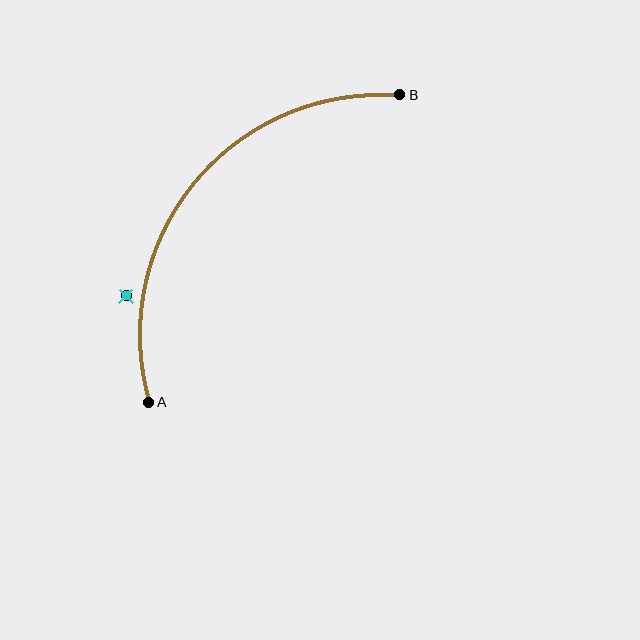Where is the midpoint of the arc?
The arc midpoint is the point on the curve farthest from the straight line joining A and B. It sits above and to the left of that line.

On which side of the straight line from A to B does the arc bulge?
The arc bulges above and to the left of the straight line connecting A and B.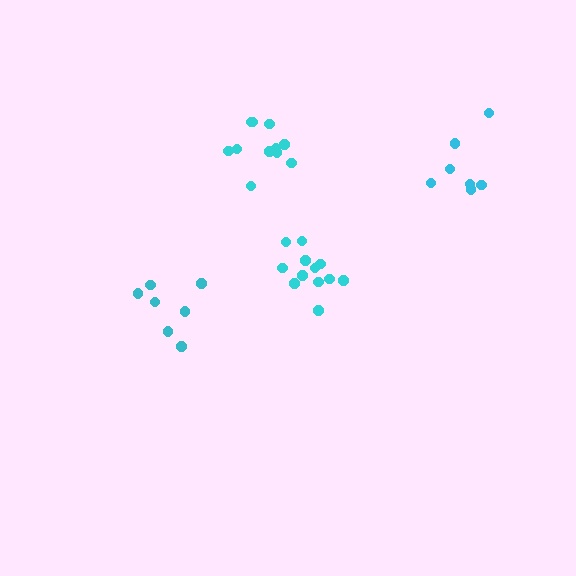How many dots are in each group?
Group 1: 7 dots, Group 2: 7 dots, Group 3: 12 dots, Group 4: 11 dots (37 total).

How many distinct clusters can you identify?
There are 4 distinct clusters.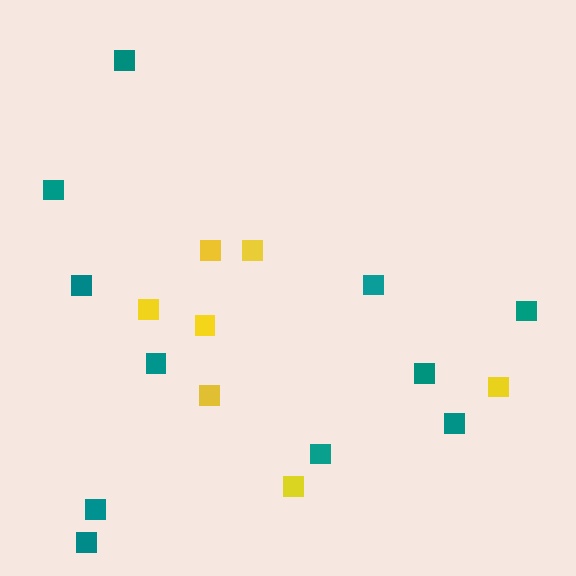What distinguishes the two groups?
There are 2 groups: one group of teal squares (11) and one group of yellow squares (7).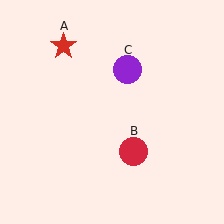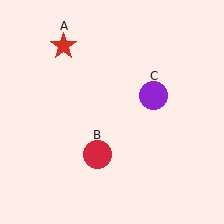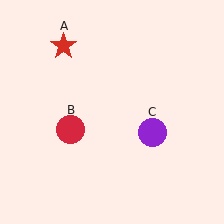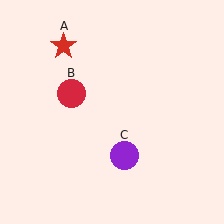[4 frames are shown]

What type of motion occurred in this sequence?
The red circle (object B), purple circle (object C) rotated clockwise around the center of the scene.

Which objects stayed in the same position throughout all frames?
Red star (object A) remained stationary.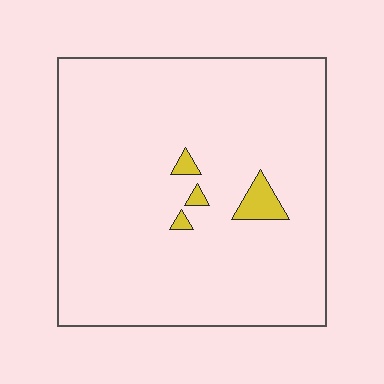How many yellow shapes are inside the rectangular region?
4.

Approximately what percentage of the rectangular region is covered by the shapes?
Approximately 5%.